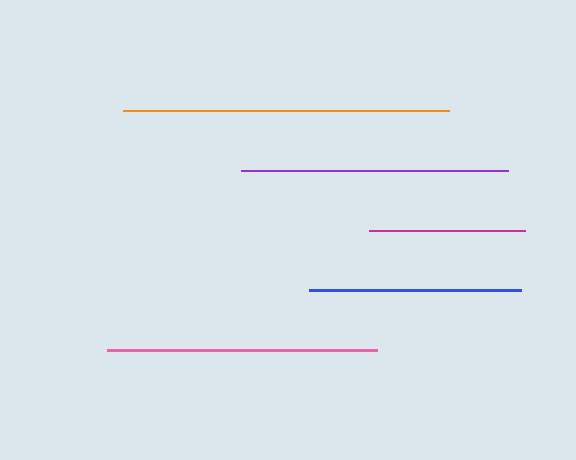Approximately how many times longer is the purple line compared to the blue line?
The purple line is approximately 1.3 times the length of the blue line.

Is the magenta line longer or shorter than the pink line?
The pink line is longer than the magenta line.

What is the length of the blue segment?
The blue segment is approximately 212 pixels long.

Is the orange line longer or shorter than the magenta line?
The orange line is longer than the magenta line.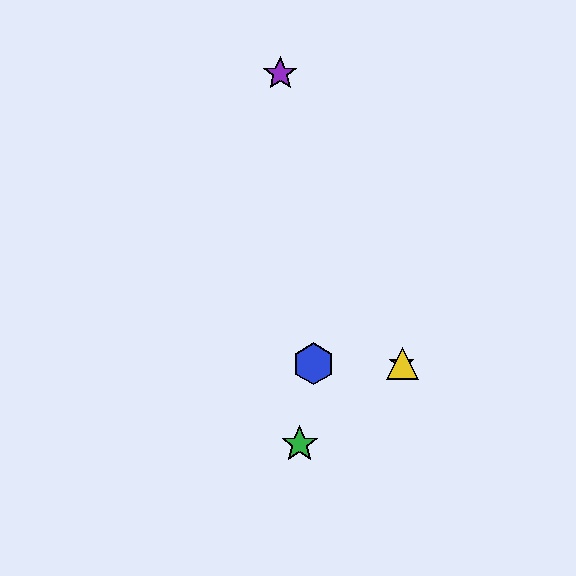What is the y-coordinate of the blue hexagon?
The blue hexagon is at y≈364.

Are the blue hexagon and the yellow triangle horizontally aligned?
Yes, both are at y≈364.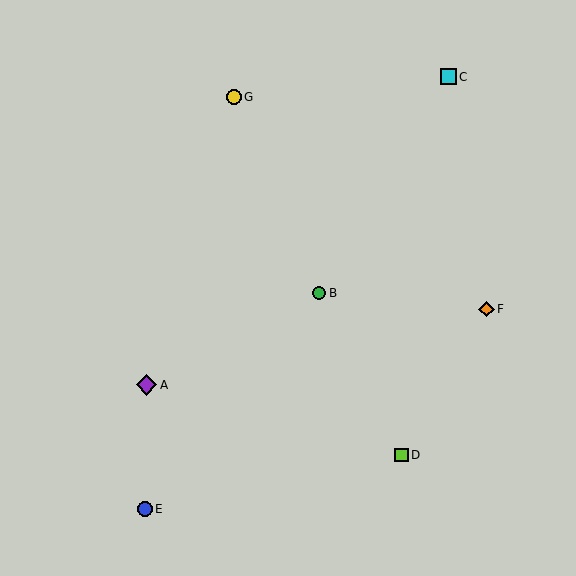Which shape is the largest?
The purple diamond (labeled A) is the largest.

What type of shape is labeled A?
Shape A is a purple diamond.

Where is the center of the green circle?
The center of the green circle is at (319, 293).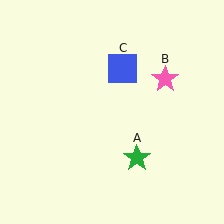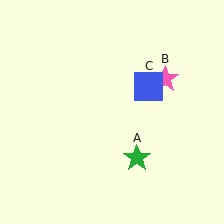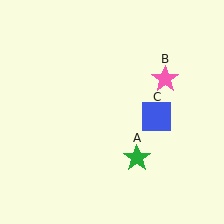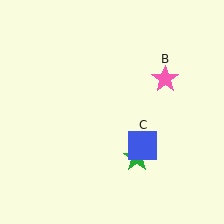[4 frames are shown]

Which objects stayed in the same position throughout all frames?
Green star (object A) and pink star (object B) remained stationary.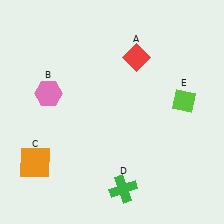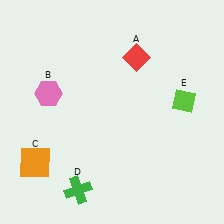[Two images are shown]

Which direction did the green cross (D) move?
The green cross (D) moved left.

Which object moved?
The green cross (D) moved left.